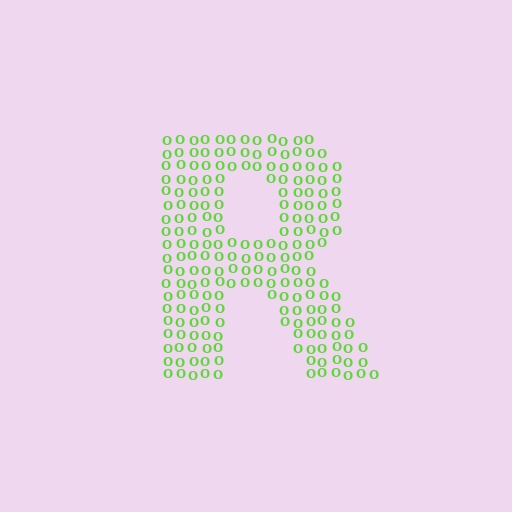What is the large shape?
The large shape is the letter R.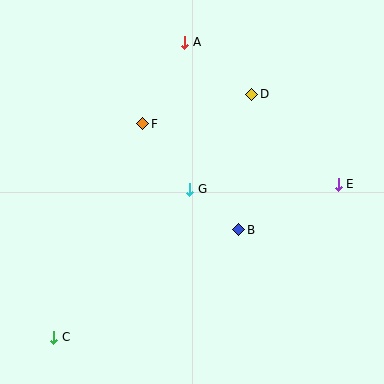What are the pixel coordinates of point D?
Point D is at (252, 94).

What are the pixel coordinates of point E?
Point E is at (338, 184).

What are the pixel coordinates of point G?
Point G is at (190, 189).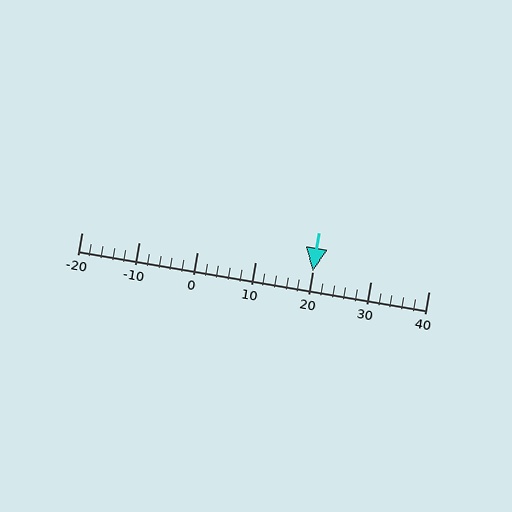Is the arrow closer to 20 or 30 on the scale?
The arrow is closer to 20.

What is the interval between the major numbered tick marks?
The major tick marks are spaced 10 units apart.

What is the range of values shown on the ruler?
The ruler shows values from -20 to 40.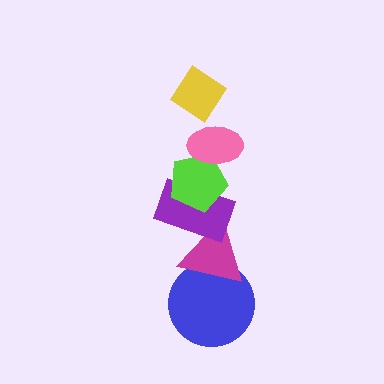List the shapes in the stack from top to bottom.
From top to bottom: the yellow diamond, the pink ellipse, the lime pentagon, the purple rectangle, the magenta triangle, the blue circle.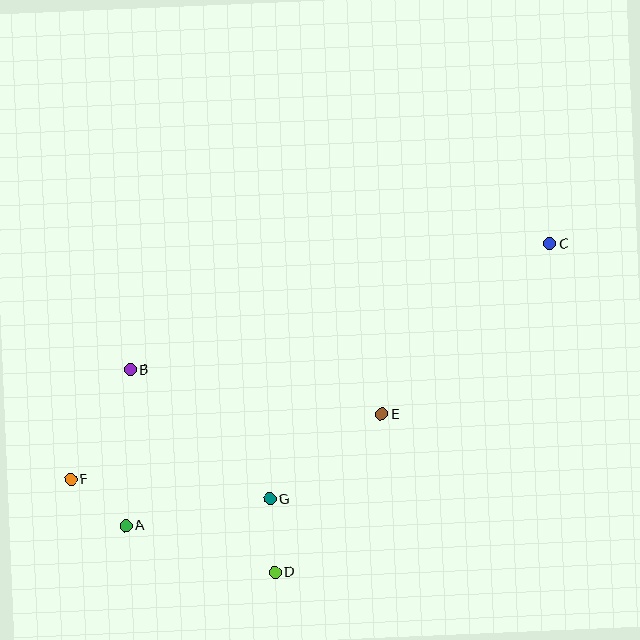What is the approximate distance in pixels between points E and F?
The distance between E and F is approximately 318 pixels.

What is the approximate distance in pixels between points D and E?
The distance between D and E is approximately 191 pixels.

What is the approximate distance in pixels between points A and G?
The distance between A and G is approximately 146 pixels.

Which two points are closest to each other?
Points A and F are closest to each other.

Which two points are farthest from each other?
Points C and F are farthest from each other.